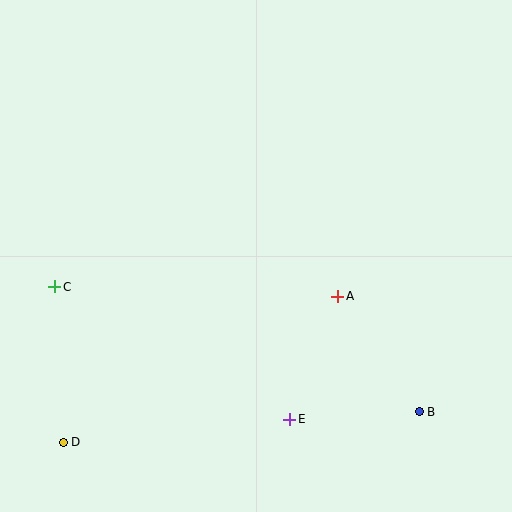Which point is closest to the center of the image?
Point A at (338, 296) is closest to the center.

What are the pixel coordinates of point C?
Point C is at (55, 287).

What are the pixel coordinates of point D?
Point D is at (63, 442).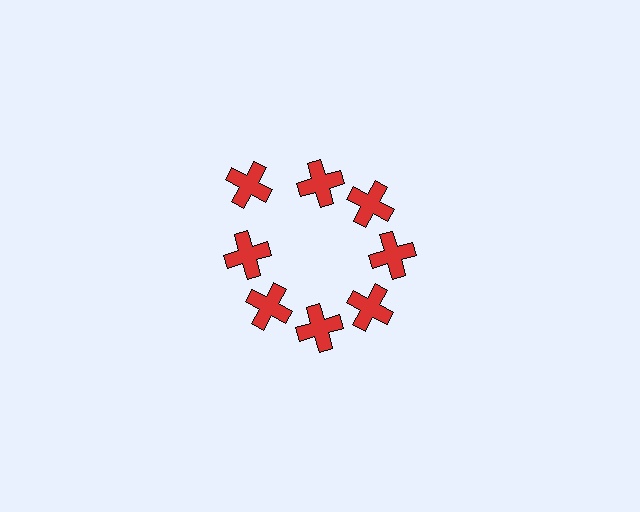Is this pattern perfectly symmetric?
No. The 8 red crosses are arranged in a ring, but one element near the 10 o'clock position is pushed outward from the center, breaking the 8-fold rotational symmetry.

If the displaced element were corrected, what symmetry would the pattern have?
It would have 8-fold rotational symmetry — the pattern would map onto itself every 45 degrees.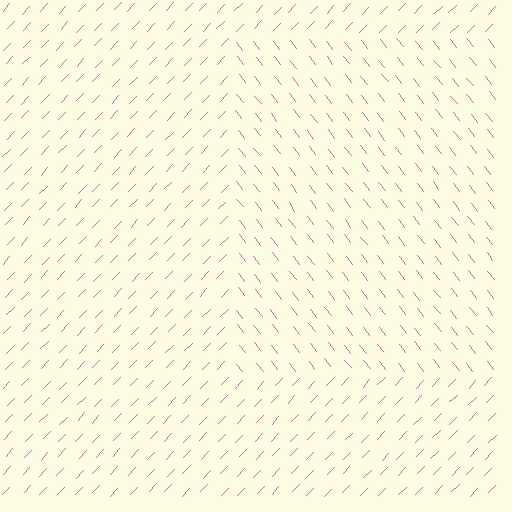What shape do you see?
I see a rectangle.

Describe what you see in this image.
The image is filled with small pink line segments. A rectangle region in the image has lines oriented differently from the surrounding lines, creating a visible texture boundary.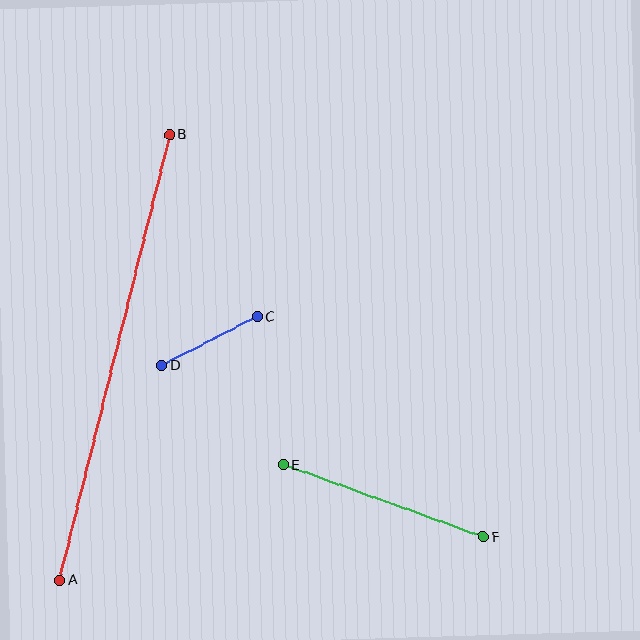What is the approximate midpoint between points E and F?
The midpoint is at approximately (384, 501) pixels.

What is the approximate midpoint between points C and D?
The midpoint is at approximately (209, 341) pixels.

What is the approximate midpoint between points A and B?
The midpoint is at approximately (114, 357) pixels.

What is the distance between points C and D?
The distance is approximately 107 pixels.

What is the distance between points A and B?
The distance is approximately 459 pixels.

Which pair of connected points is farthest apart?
Points A and B are farthest apart.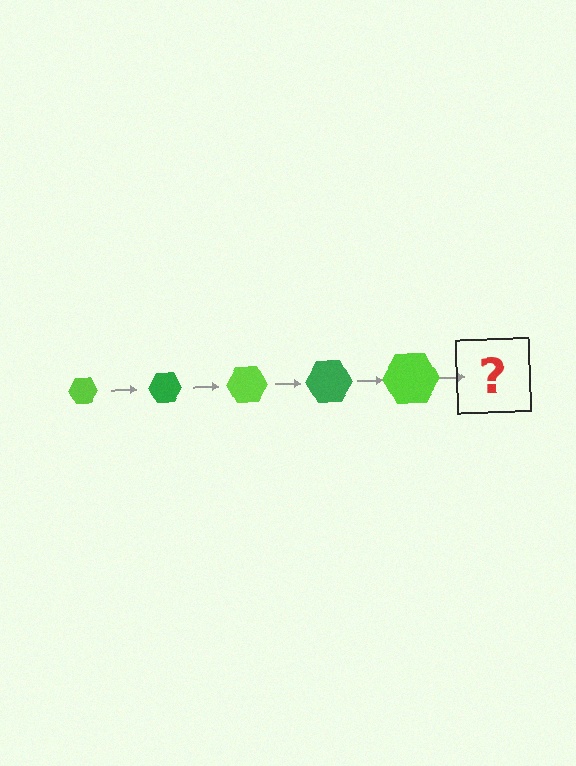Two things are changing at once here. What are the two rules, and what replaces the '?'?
The two rules are that the hexagon grows larger each step and the color cycles through lime and green. The '?' should be a green hexagon, larger than the previous one.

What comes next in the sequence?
The next element should be a green hexagon, larger than the previous one.